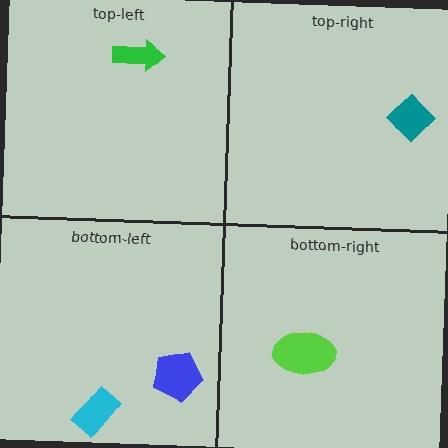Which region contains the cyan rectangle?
The bottom-left region.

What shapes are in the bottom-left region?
The cyan rectangle, the blue pentagon.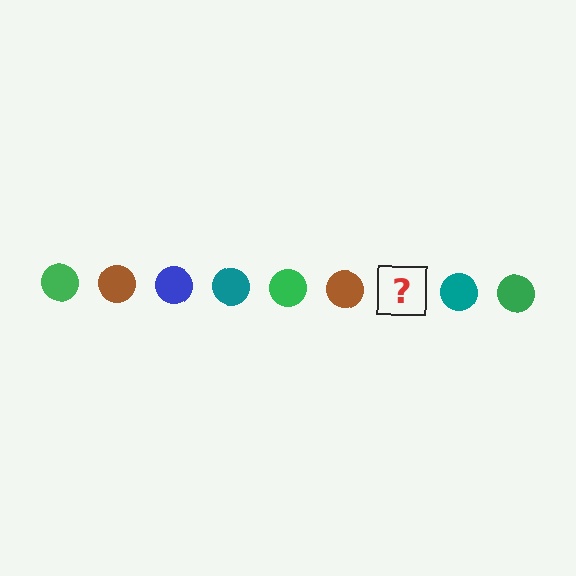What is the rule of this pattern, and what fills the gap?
The rule is that the pattern cycles through green, brown, blue, teal circles. The gap should be filled with a blue circle.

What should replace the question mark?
The question mark should be replaced with a blue circle.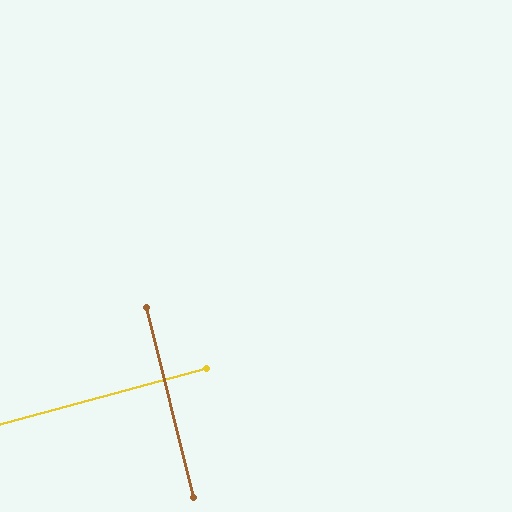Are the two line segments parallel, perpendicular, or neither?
Perpendicular — they meet at approximately 88°.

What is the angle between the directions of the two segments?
Approximately 88 degrees.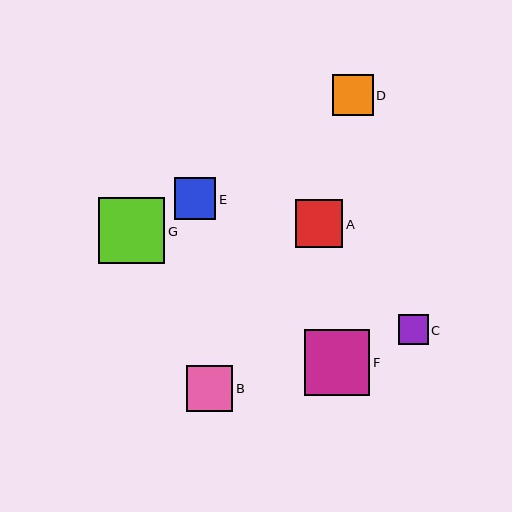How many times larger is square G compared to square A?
Square G is approximately 1.4 times the size of square A.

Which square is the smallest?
Square C is the smallest with a size of approximately 30 pixels.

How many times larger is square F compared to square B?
Square F is approximately 1.4 times the size of square B.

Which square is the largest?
Square G is the largest with a size of approximately 66 pixels.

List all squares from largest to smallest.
From largest to smallest: G, F, A, B, E, D, C.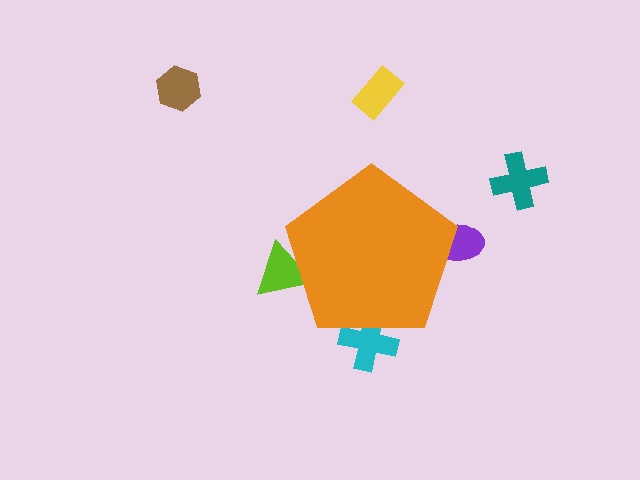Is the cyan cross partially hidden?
Yes, the cyan cross is partially hidden behind the orange pentagon.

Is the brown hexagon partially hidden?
No, the brown hexagon is fully visible.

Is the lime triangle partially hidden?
Yes, the lime triangle is partially hidden behind the orange pentagon.